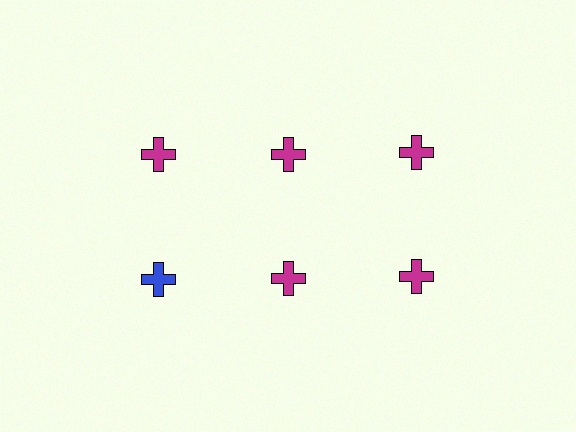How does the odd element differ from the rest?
It has a different color: blue instead of magenta.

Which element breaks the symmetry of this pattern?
The blue cross in the second row, leftmost column breaks the symmetry. All other shapes are magenta crosses.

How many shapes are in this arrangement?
There are 6 shapes arranged in a grid pattern.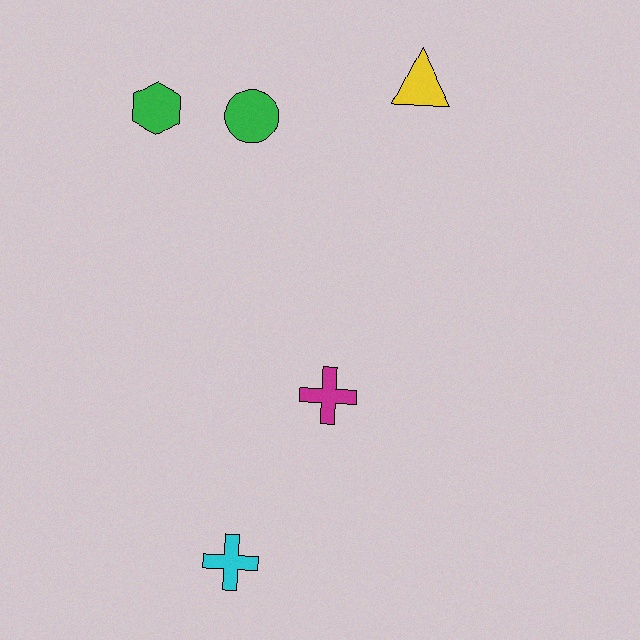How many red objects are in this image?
There are no red objects.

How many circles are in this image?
There is 1 circle.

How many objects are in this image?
There are 5 objects.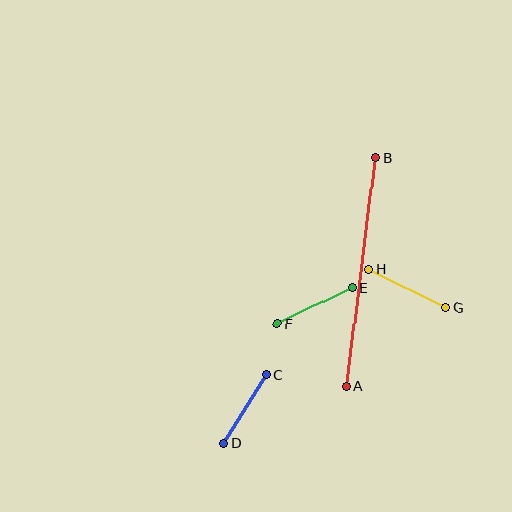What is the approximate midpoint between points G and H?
The midpoint is at approximately (407, 288) pixels.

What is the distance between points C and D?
The distance is approximately 80 pixels.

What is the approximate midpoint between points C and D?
The midpoint is at approximately (245, 409) pixels.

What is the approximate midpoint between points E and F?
The midpoint is at approximately (315, 306) pixels.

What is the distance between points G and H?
The distance is approximately 86 pixels.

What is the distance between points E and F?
The distance is approximately 83 pixels.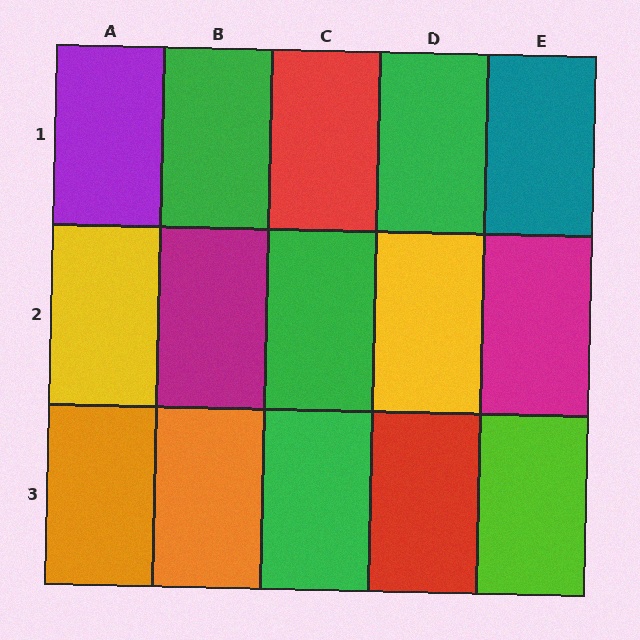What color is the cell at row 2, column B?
Magenta.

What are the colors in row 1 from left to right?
Purple, green, red, green, teal.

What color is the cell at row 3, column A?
Orange.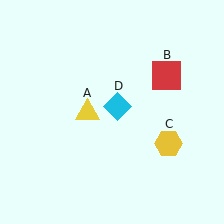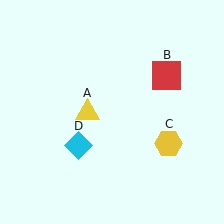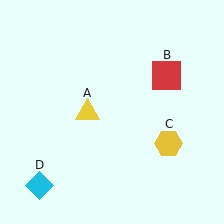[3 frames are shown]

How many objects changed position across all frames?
1 object changed position: cyan diamond (object D).